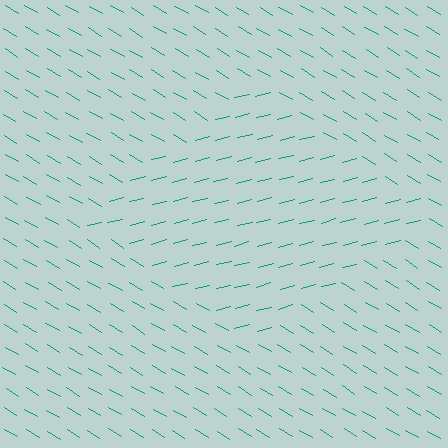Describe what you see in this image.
The image is filled with small teal line segments. A diamond region in the image has lines oriented differently from the surrounding lines, creating a visible texture boundary.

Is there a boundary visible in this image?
Yes, there is a texture boundary formed by a change in line orientation.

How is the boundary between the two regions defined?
The boundary is defined purely by a change in line orientation (approximately 45 degrees difference). All lines are the same color and thickness.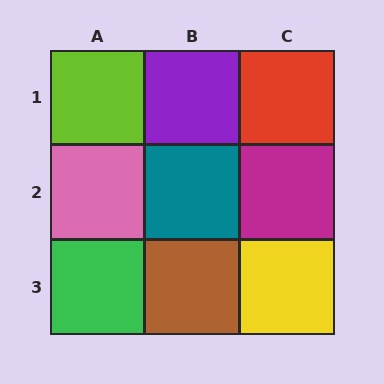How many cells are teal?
1 cell is teal.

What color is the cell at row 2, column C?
Magenta.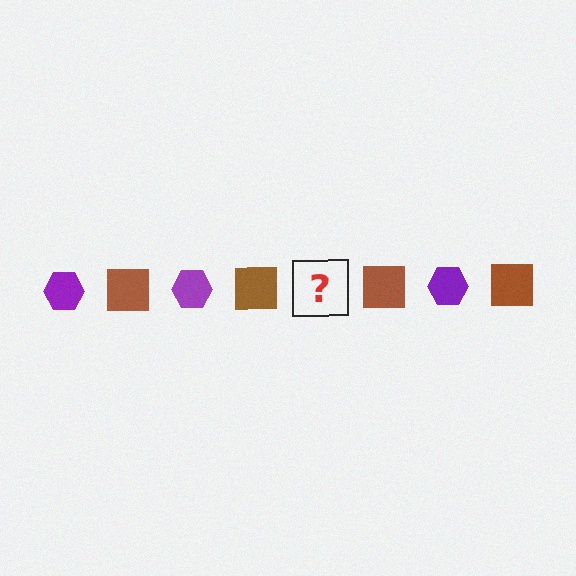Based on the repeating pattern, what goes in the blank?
The blank should be a purple hexagon.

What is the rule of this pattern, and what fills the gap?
The rule is that the pattern alternates between purple hexagon and brown square. The gap should be filled with a purple hexagon.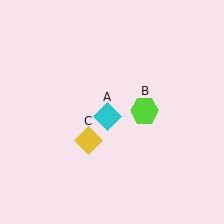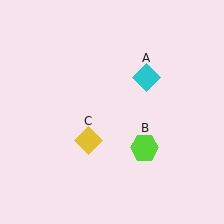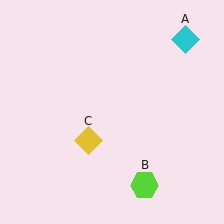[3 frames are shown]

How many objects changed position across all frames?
2 objects changed position: cyan diamond (object A), lime hexagon (object B).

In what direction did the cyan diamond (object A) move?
The cyan diamond (object A) moved up and to the right.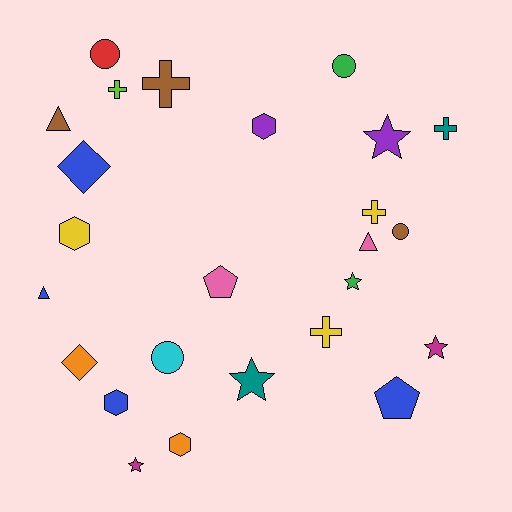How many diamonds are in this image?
There are 2 diamonds.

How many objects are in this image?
There are 25 objects.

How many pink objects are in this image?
There are 2 pink objects.